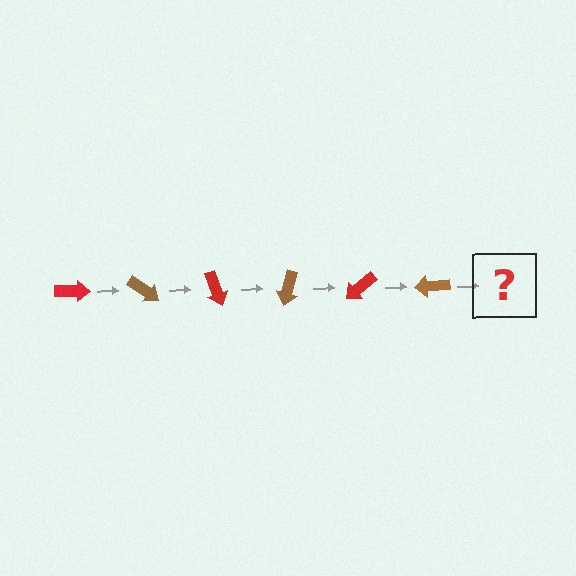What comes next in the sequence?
The next element should be a red arrow, rotated 210 degrees from the start.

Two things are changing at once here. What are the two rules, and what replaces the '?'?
The two rules are that it rotates 35 degrees each step and the color cycles through red and brown. The '?' should be a red arrow, rotated 210 degrees from the start.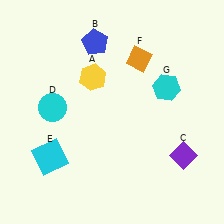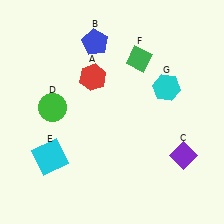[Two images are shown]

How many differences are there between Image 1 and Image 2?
There are 3 differences between the two images.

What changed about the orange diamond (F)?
In Image 1, F is orange. In Image 2, it changed to green.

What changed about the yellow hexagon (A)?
In Image 1, A is yellow. In Image 2, it changed to red.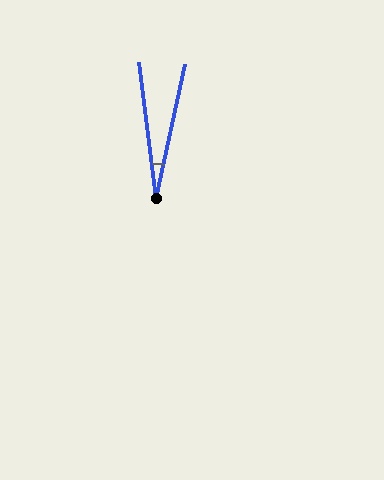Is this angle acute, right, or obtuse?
It is acute.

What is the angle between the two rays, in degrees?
Approximately 20 degrees.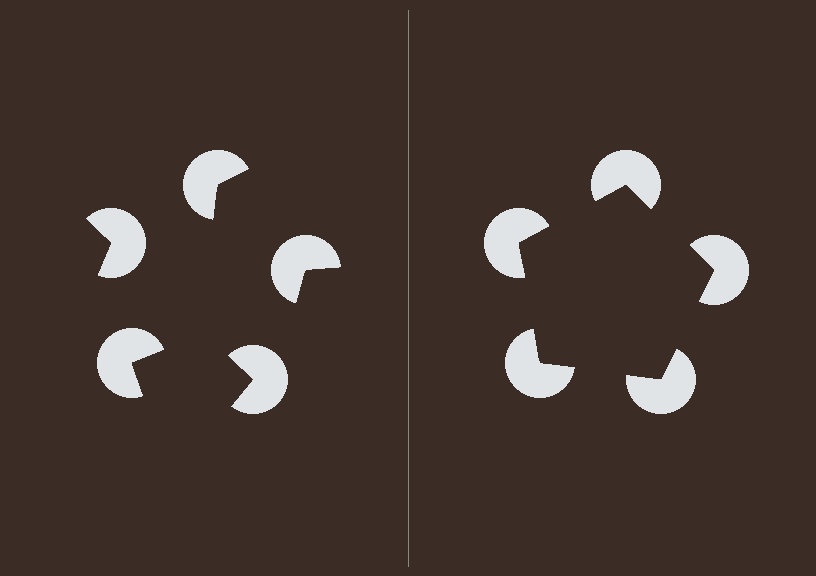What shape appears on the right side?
An illusory pentagon.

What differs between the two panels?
The pac-man discs are positioned identically on both sides; only the wedge orientations differ. On the right they align to a pentagon; on the left they are misaligned.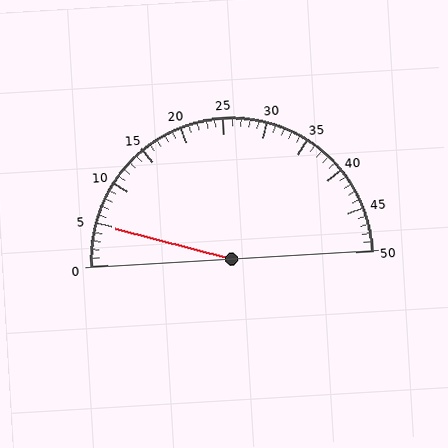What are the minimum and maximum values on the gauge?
The gauge ranges from 0 to 50.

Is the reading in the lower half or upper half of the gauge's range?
The reading is in the lower half of the range (0 to 50).